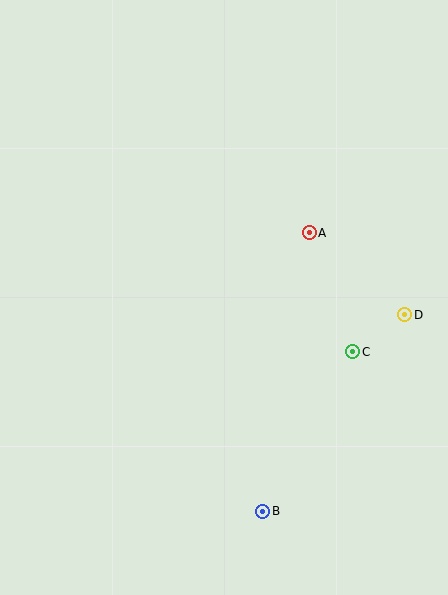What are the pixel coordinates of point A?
Point A is at (309, 233).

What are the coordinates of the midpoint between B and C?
The midpoint between B and C is at (308, 432).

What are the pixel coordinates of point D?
Point D is at (405, 315).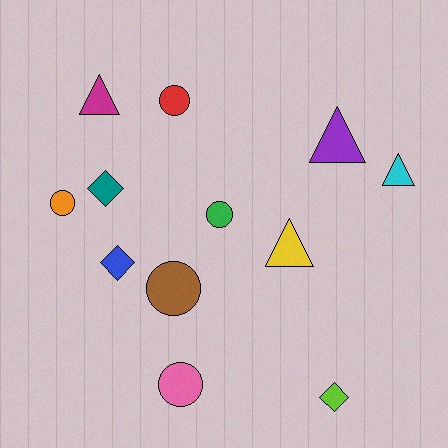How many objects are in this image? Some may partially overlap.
There are 12 objects.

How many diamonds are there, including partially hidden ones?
There are 3 diamonds.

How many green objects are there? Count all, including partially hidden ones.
There is 1 green object.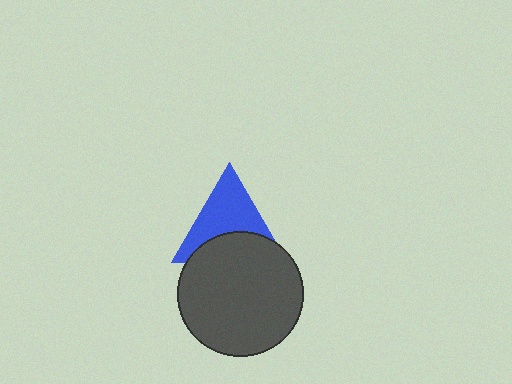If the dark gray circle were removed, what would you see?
You would see the complete blue triangle.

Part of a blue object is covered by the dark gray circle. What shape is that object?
It is a triangle.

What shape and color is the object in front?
The object in front is a dark gray circle.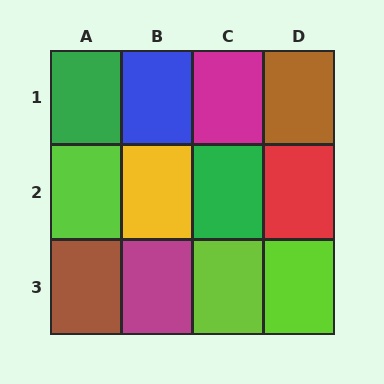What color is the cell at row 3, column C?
Lime.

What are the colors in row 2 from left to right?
Lime, yellow, green, red.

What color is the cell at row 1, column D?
Brown.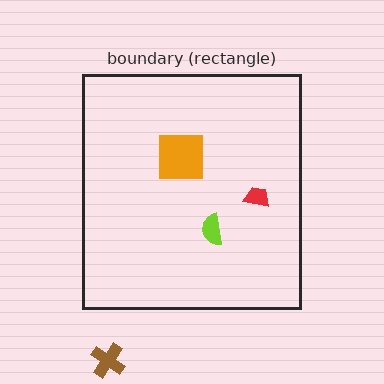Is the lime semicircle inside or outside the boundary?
Inside.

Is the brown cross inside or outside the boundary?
Outside.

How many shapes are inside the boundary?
3 inside, 1 outside.